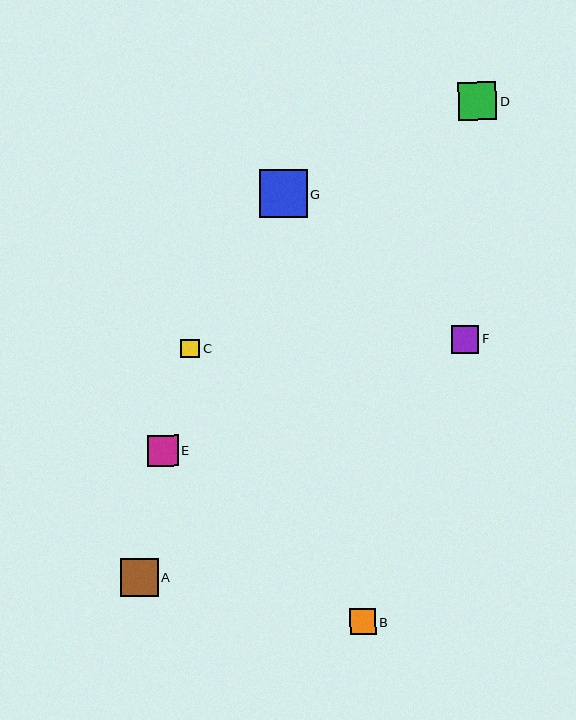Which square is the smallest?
Square C is the smallest with a size of approximately 19 pixels.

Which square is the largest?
Square G is the largest with a size of approximately 47 pixels.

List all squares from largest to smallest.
From largest to smallest: G, A, D, E, F, B, C.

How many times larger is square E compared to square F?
Square E is approximately 1.1 times the size of square F.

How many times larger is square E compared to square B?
Square E is approximately 1.2 times the size of square B.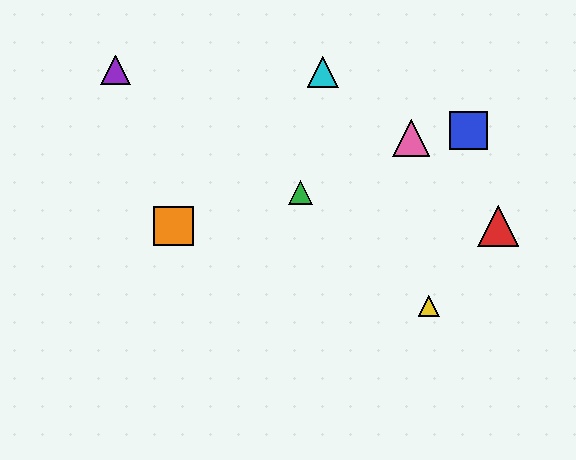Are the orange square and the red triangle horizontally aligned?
Yes, both are at y≈226.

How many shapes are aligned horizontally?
2 shapes (the red triangle, the orange square) are aligned horizontally.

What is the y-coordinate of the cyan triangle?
The cyan triangle is at y≈72.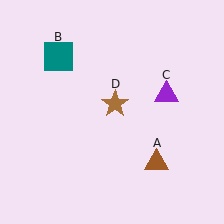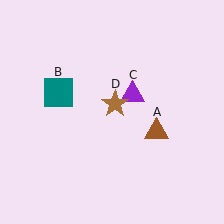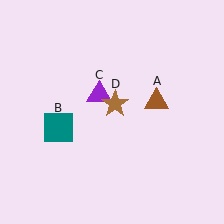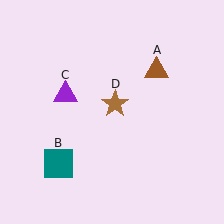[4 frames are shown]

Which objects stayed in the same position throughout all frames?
Brown star (object D) remained stationary.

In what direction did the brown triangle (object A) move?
The brown triangle (object A) moved up.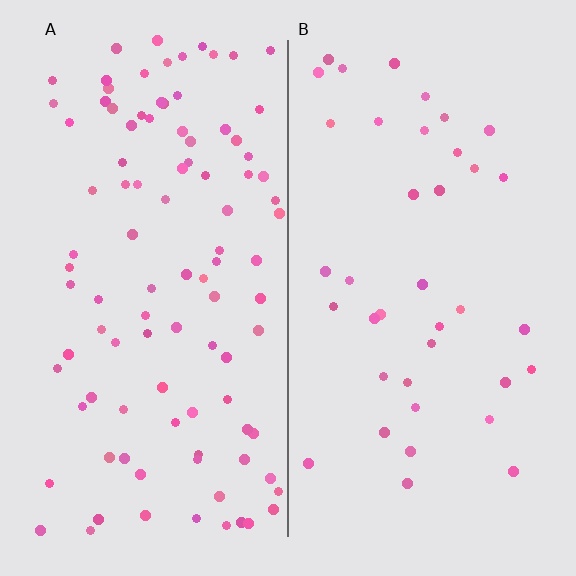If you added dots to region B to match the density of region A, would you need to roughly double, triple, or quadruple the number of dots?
Approximately triple.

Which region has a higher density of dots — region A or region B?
A (the left).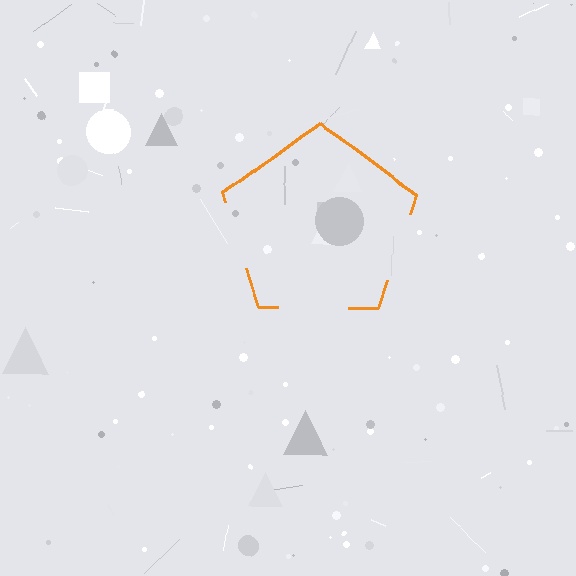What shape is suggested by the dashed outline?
The dashed outline suggests a pentagon.